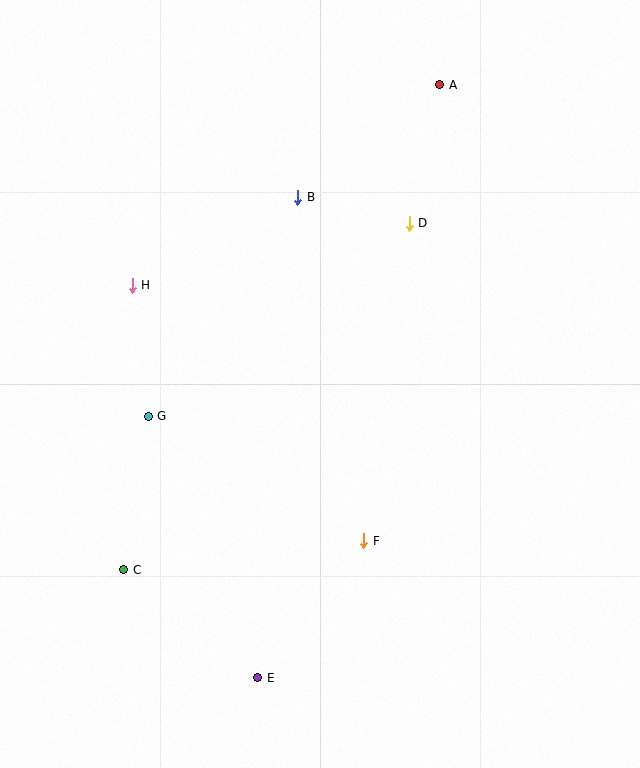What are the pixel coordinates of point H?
Point H is at (132, 285).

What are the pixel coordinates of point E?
Point E is at (258, 678).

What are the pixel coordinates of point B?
Point B is at (298, 197).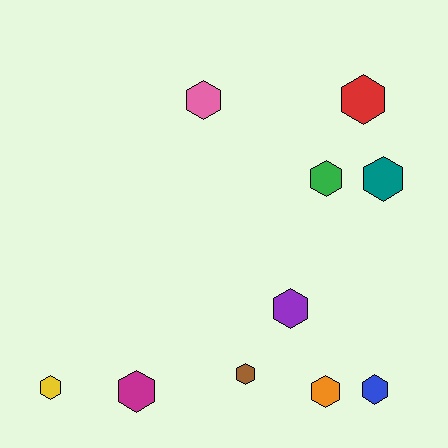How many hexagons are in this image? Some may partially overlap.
There are 10 hexagons.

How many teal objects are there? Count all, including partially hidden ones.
There is 1 teal object.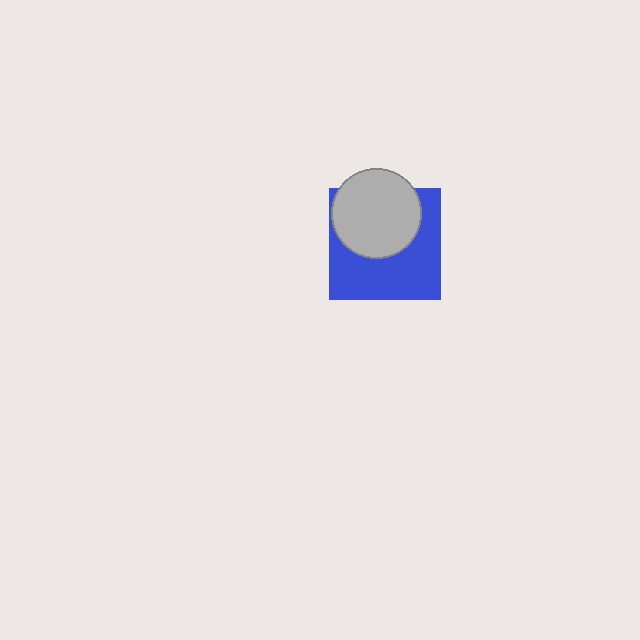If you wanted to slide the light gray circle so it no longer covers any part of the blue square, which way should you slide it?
Slide it up — that is the most direct way to separate the two shapes.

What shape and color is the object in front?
The object in front is a light gray circle.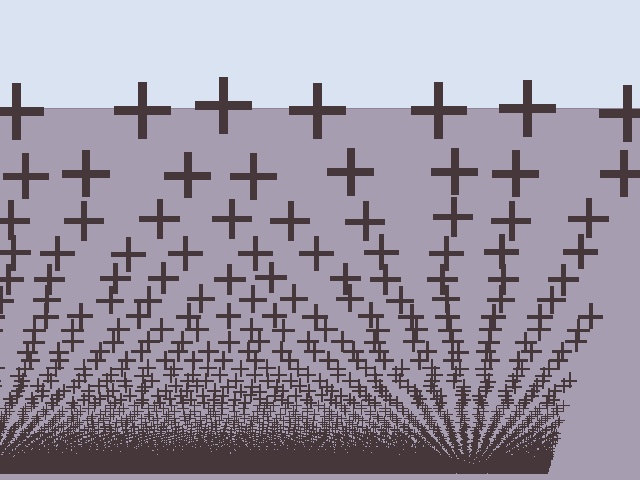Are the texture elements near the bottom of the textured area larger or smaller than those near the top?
Smaller. The gradient is inverted — elements near the bottom are smaller and denser.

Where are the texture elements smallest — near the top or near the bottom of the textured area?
Near the bottom.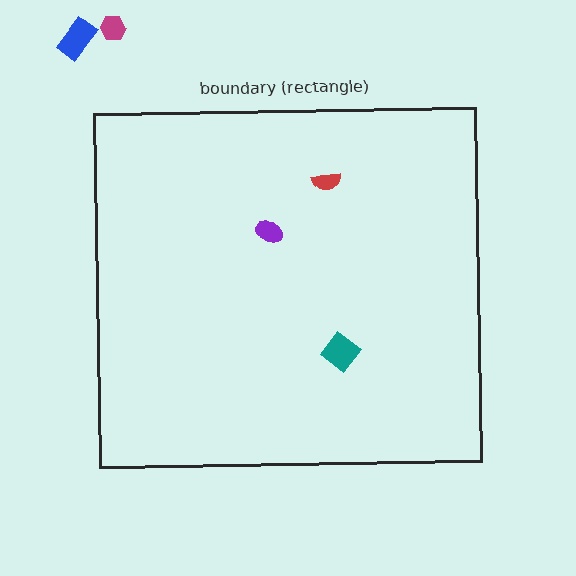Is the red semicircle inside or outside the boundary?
Inside.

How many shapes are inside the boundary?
3 inside, 2 outside.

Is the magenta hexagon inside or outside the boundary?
Outside.